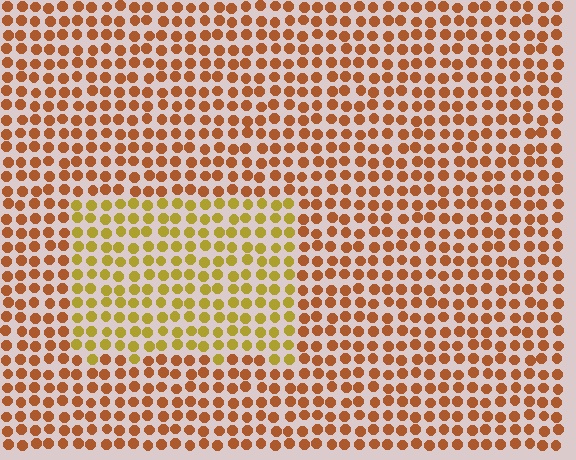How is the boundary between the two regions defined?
The boundary is defined purely by a slight shift in hue (about 34 degrees). Spacing, size, and orientation are identical on both sides.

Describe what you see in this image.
The image is filled with small brown elements in a uniform arrangement. A rectangle-shaped region is visible where the elements are tinted to a slightly different hue, forming a subtle color boundary.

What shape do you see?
I see a rectangle.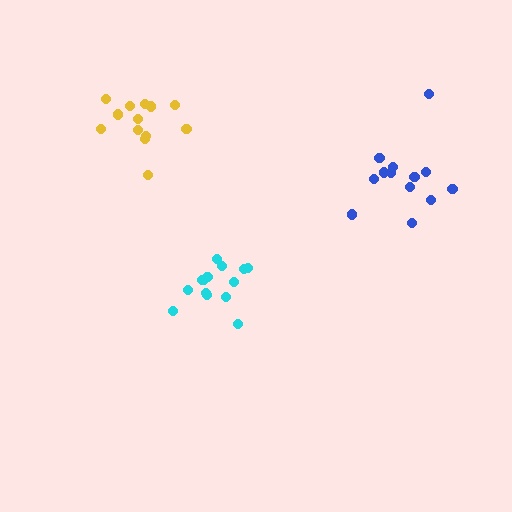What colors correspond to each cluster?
The clusters are colored: blue, cyan, yellow.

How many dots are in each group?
Group 1: 13 dots, Group 2: 14 dots, Group 3: 13 dots (40 total).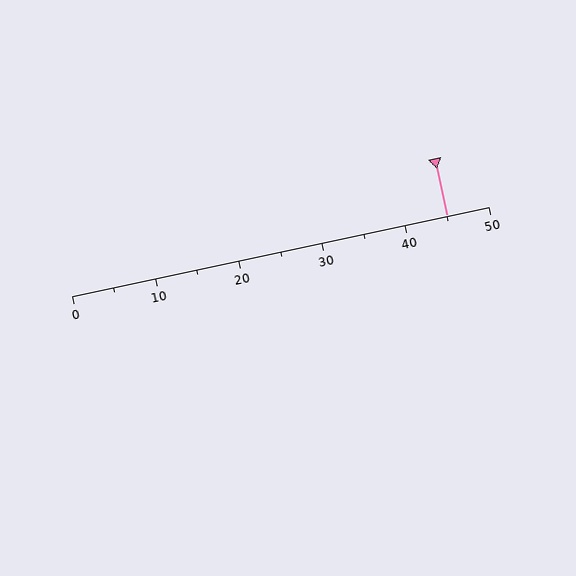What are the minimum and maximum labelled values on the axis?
The axis runs from 0 to 50.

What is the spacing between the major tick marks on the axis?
The major ticks are spaced 10 apart.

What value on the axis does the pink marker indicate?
The marker indicates approximately 45.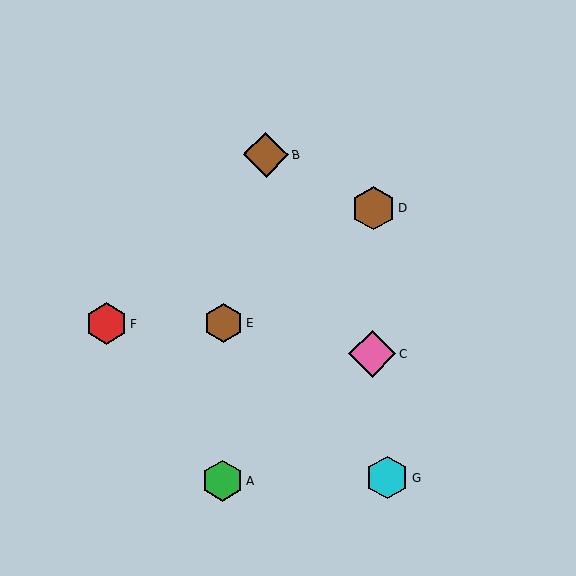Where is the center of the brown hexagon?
The center of the brown hexagon is at (373, 208).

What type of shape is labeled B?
Shape B is a brown diamond.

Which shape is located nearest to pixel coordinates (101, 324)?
The red hexagon (labeled F) at (106, 323) is nearest to that location.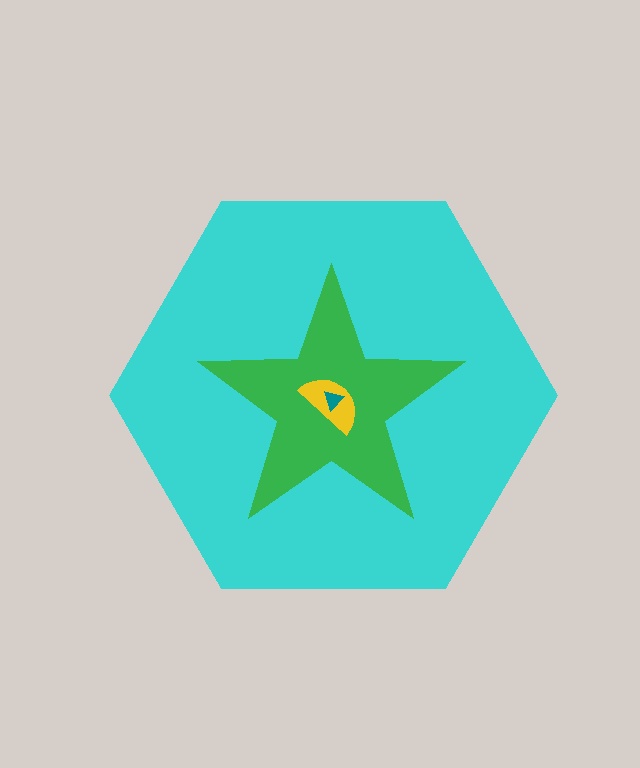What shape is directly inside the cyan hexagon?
The green star.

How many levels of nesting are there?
4.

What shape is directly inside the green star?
The yellow semicircle.